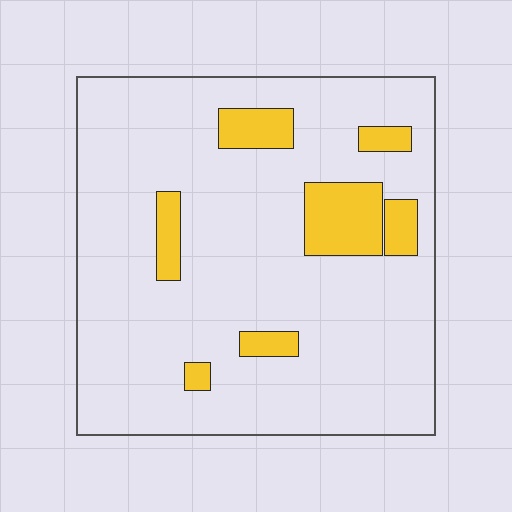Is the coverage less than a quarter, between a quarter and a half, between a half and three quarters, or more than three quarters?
Less than a quarter.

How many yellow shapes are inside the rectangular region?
7.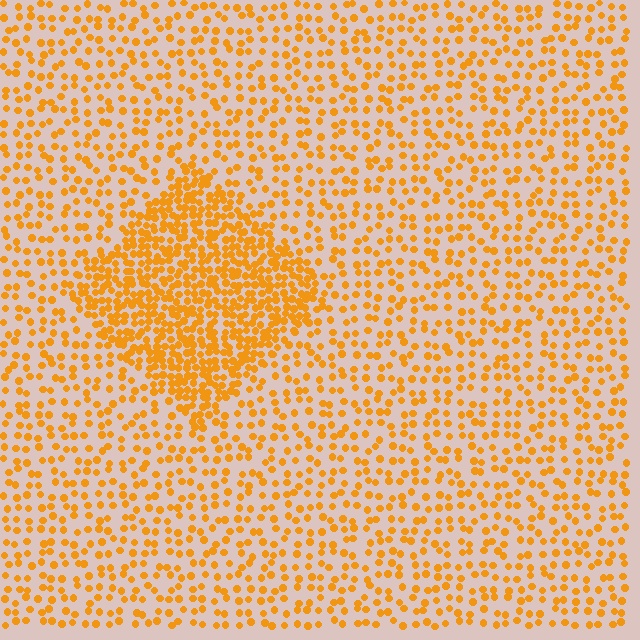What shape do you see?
I see a diamond.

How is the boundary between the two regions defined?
The boundary is defined by a change in element density (approximately 2.4x ratio). All elements are the same color, size, and shape.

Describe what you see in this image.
The image contains small orange elements arranged at two different densities. A diamond-shaped region is visible where the elements are more densely packed than the surrounding area.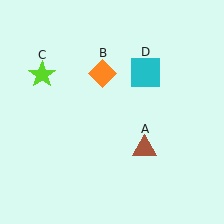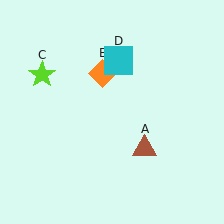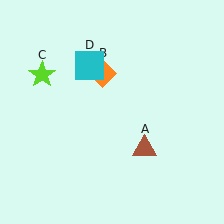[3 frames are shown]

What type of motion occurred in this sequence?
The cyan square (object D) rotated counterclockwise around the center of the scene.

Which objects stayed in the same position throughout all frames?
Brown triangle (object A) and orange diamond (object B) and lime star (object C) remained stationary.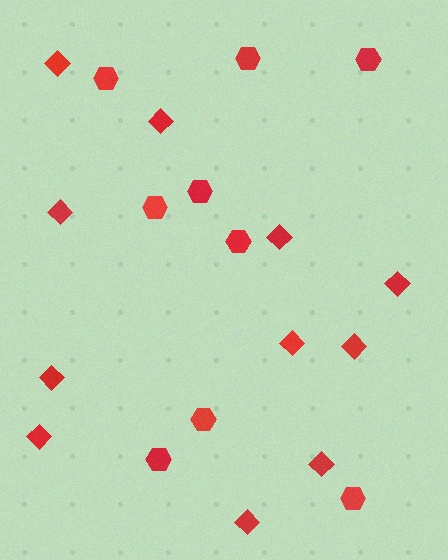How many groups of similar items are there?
There are 2 groups: one group of hexagons (9) and one group of diamonds (11).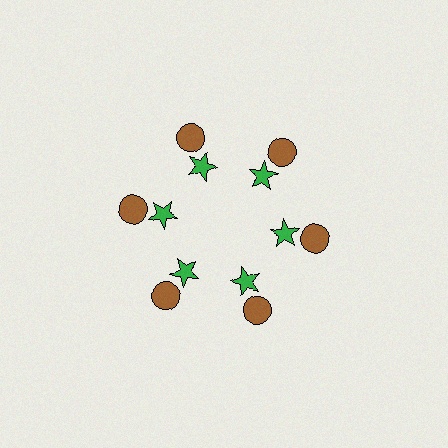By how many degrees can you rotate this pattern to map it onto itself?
The pattern maps onto itself every 60 degrees of rotation.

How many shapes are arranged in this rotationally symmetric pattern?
There are 12 shapes, arranged in 6 groups of 2.